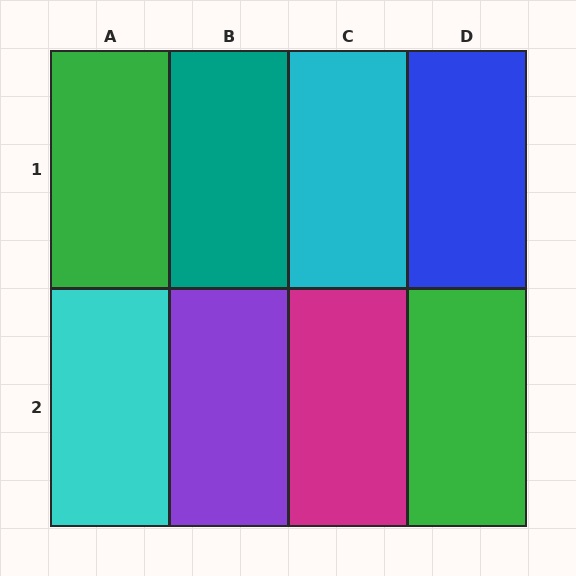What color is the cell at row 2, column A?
Cyan.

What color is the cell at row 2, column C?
Magenta.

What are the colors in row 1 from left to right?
Green, teal, cyan, blue.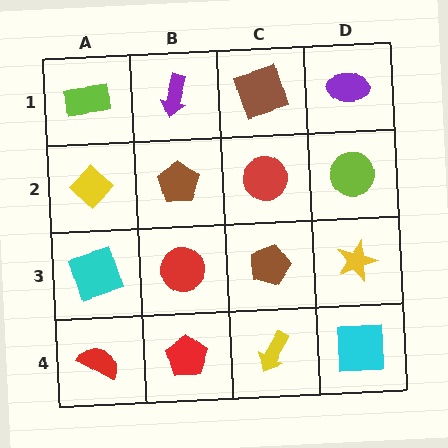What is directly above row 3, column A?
A yellow diamond.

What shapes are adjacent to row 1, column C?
A red circle (row 2, column C), a purple arrow (row 1, column B), a purple ellipse (row 1, column D).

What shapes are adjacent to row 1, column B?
A brown pentagon (row 2, column B), a lime rectangle (row 1, column A), a brown square (row 1, column C).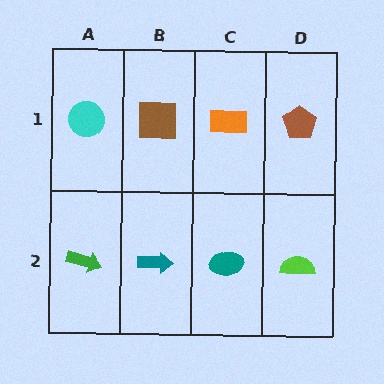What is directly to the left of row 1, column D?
An orange rectangle.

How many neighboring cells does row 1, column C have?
3.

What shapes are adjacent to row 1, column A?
A green arrow (row 2, column A), a brown square (row 1, column B).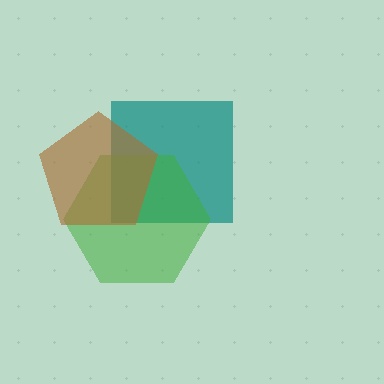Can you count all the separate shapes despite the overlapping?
Yes, there are 3 separate shapes.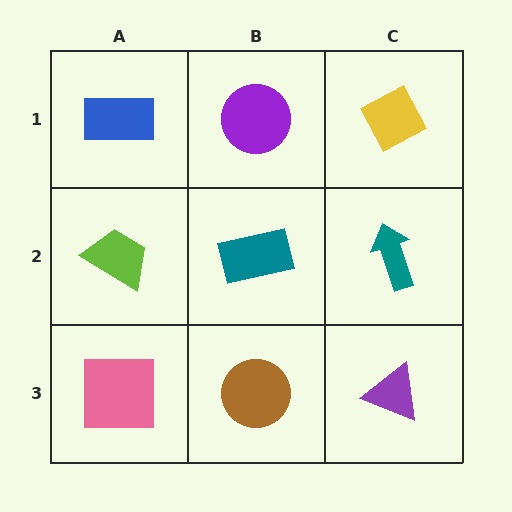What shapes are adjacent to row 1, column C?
A teal arrow (row 2, column C), a purple circle (row 1, column B).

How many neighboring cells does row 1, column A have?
2.